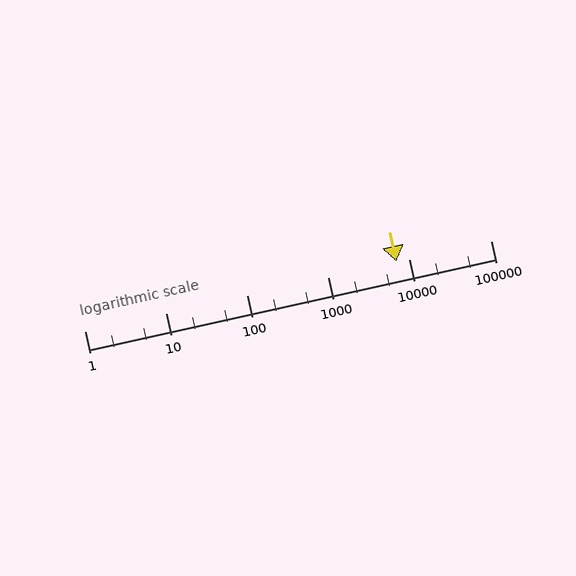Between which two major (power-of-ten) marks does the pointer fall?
The pointer is between 1000 and 10000.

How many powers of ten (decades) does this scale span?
The scale spans 5 decades, from 1 to 100000.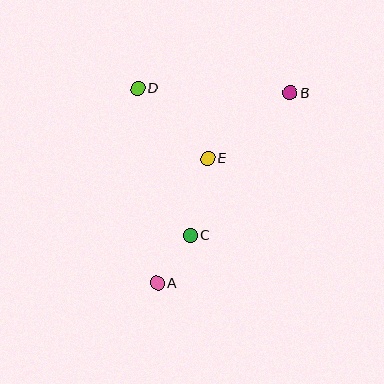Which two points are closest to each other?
Points A and C are closest to each other.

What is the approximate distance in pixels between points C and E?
The distance between C and E is approximately 79 pixels.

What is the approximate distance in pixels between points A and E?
The distance between A and E is approximately 134 pixels.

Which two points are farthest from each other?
Points A and B are farthest from each other.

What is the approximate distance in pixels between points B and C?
The distance between B and C is approximately 174 pixels.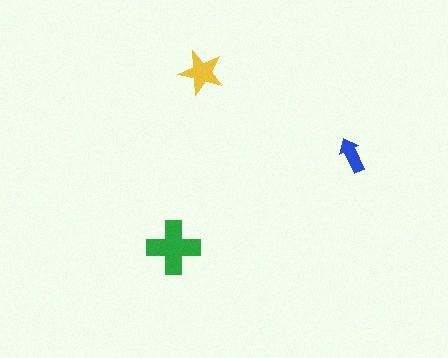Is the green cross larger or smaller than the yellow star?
Larger.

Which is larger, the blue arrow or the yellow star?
The yellow star.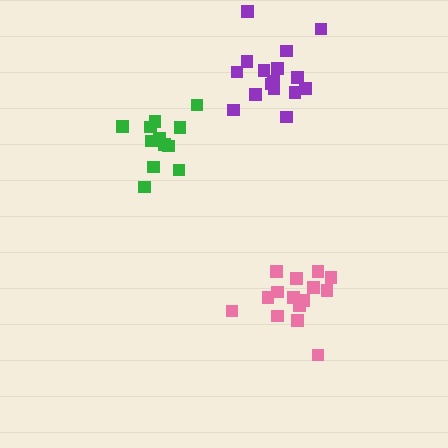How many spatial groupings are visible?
There are 3 spatial groupings.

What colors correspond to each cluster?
The clusters are colored: green, purple, pink.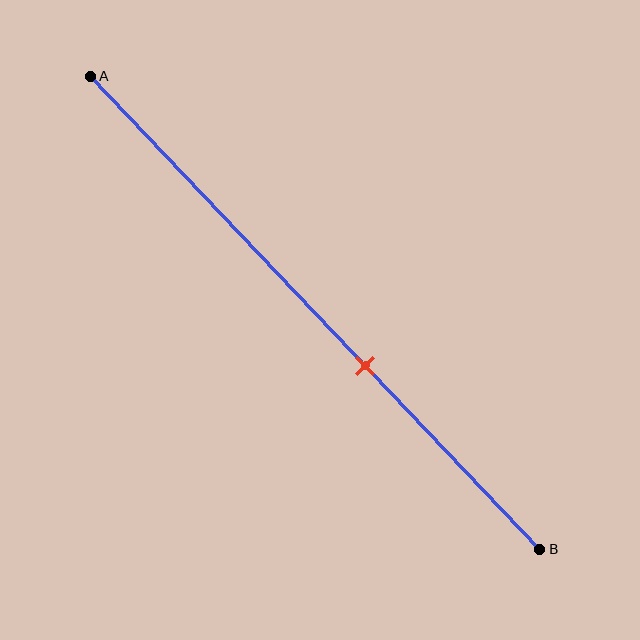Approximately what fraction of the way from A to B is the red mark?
The red mark is approximately 60% of the way from A to B.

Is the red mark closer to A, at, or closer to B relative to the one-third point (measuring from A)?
The red mark is closer to point B than the one-third point of segment AB.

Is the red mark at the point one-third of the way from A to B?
No, the mark is at about 60% from A, not at the 33% one-third point.